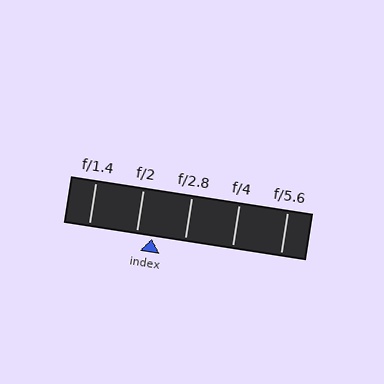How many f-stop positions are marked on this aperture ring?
There are 5 f-stop positions marked.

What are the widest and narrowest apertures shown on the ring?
The widest aperture shown is f/1.4 and the narrowest is f/5.6.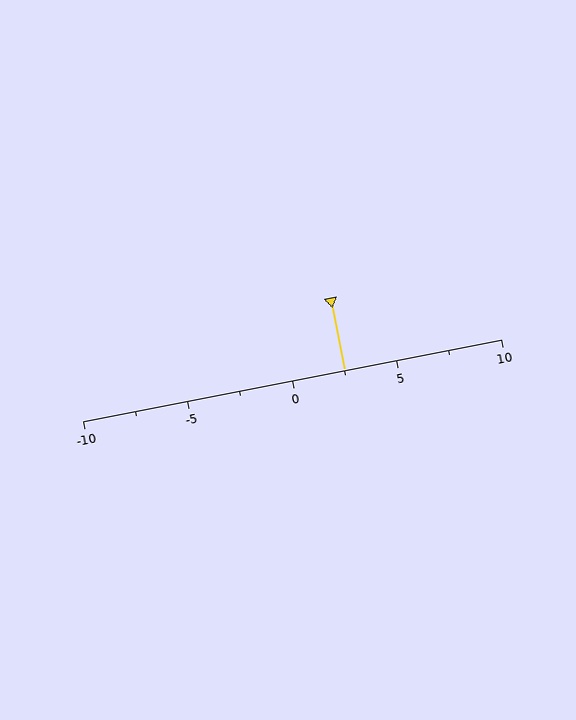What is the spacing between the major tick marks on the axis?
The major ticks are spaced 5 apart.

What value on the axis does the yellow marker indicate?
The marker indicates approximately 2.5.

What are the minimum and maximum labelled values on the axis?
The axis runs from -10 to 10.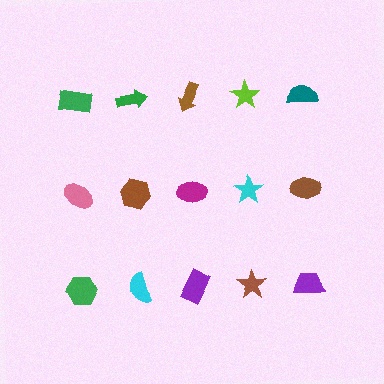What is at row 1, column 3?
A brown arrow.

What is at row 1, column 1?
A green rectangle.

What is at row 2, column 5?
A brown ellipse.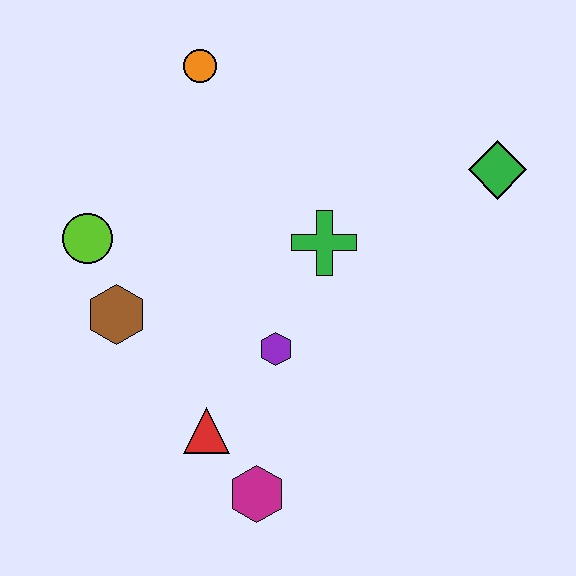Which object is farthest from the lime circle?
The green diamond is farthest from the lime circle.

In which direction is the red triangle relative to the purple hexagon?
The red triangle is below the purple hexagon.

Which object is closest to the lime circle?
The brown hexagon is closest to the lime circle.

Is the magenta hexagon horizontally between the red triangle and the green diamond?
Yes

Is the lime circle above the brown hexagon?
Yes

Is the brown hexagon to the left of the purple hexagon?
Yes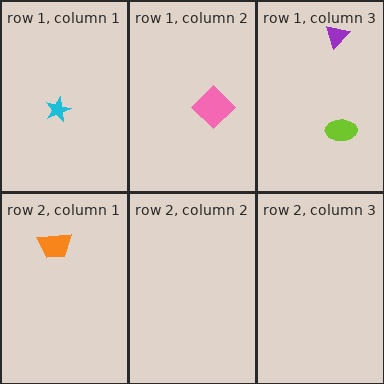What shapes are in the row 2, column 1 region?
The orange trapezoid.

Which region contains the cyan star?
The row 1, column 1 region.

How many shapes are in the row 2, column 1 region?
1.